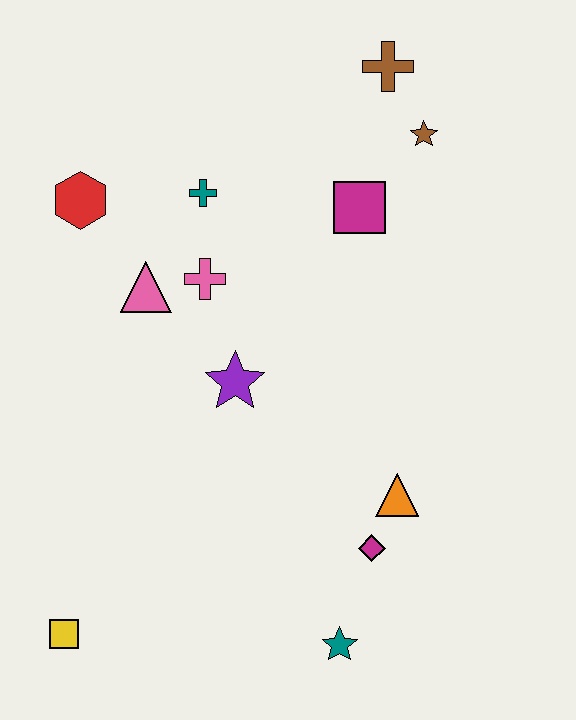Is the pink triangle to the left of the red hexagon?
No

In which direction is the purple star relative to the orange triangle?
The purple star is to the left of the orange triangle.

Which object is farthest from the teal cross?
The teal star is farthest from the teal cross.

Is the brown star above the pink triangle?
Yes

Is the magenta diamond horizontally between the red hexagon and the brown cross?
Yes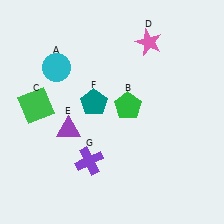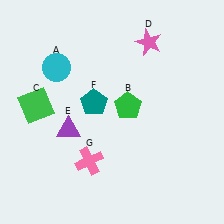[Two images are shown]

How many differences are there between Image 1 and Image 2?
There is 1 difference between the two images.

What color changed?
The cross (G) changed from purple in Image 1 to pink in Image 2.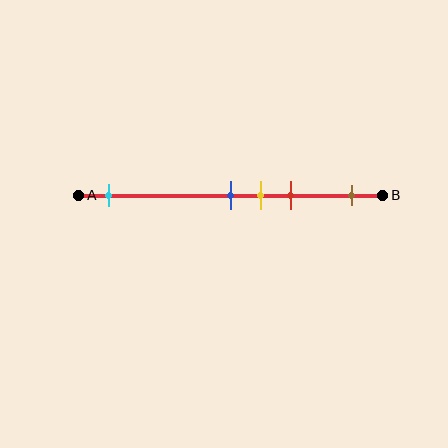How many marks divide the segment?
There are 5 marks dividing the segment.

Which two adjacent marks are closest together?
The blue and yellow marks are the closest adjacent pair.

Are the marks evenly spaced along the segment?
No, the marks are not evenly spaced.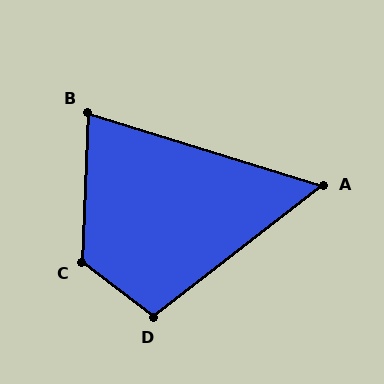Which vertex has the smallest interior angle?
A, at approximately 55 degrees.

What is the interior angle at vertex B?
Approximately 75 degrees (acute).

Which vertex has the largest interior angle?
C, at approximately 125 degrees.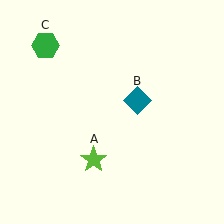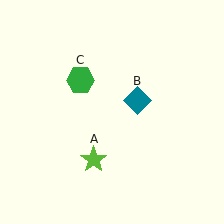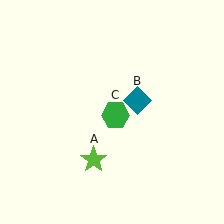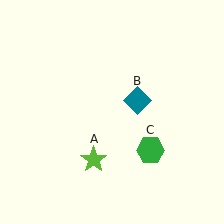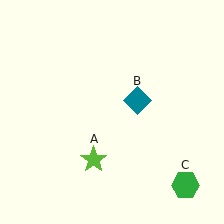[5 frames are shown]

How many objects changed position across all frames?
1 object changed position: green hexagon (object C).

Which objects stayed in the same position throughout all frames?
Lime star (object A) and teal diamond (object B) remained stationary.